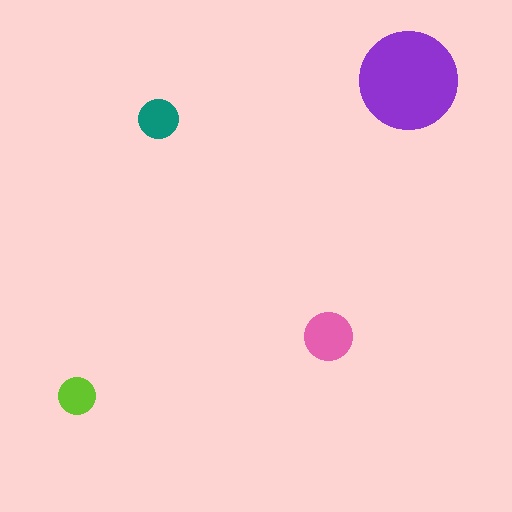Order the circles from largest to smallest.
the purple one, the pink one, the teal one, the lime one.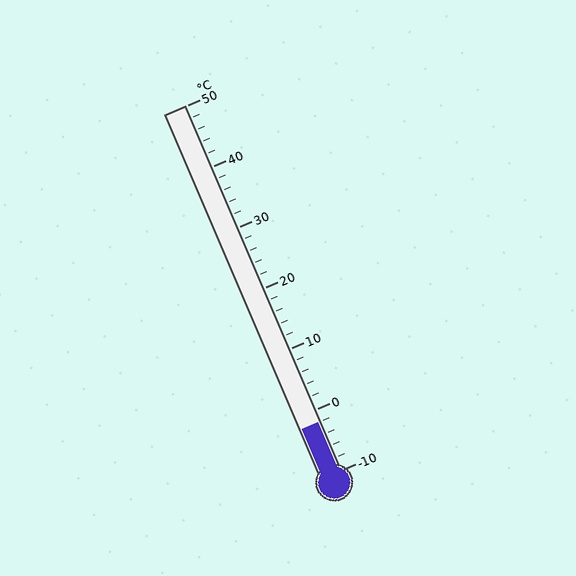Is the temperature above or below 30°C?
The temperature is below 30°C.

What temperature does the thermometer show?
The thermometer shows approximately -2°C.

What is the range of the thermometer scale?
The thermometer scale ranges from -10°C to 50°C.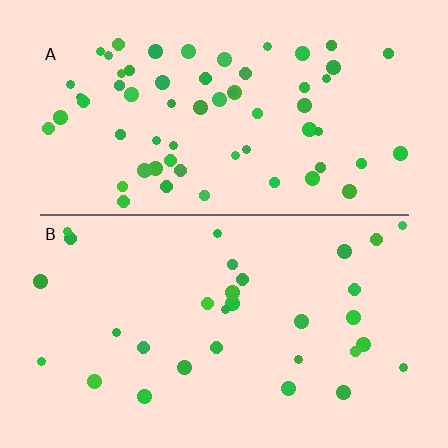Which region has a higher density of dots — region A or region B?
A (the top).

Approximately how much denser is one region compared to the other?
Approximately 2.1× — region A over region B.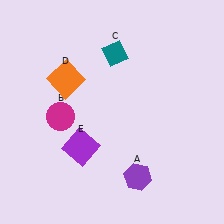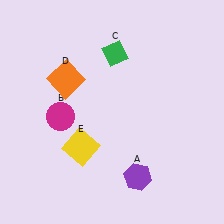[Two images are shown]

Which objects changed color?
C changed from teal to green. E changed from purple to yellow.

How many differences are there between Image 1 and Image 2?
There are 2 differences between the two images.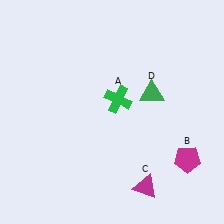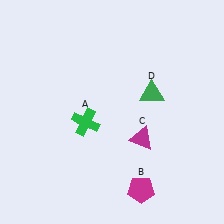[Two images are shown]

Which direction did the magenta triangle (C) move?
The magenta triangle (C) moved up.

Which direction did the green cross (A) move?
The green cross (A) moved left.